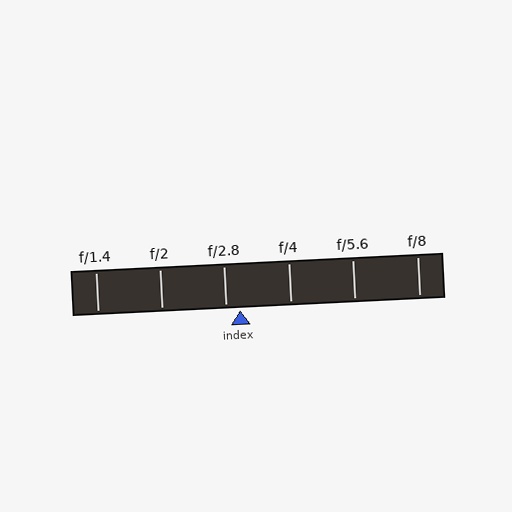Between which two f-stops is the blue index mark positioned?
The index mark is between f/2.8 and f/4.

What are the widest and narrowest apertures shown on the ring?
The widest aperture shown is f/1.4 and the narrowest is f/8.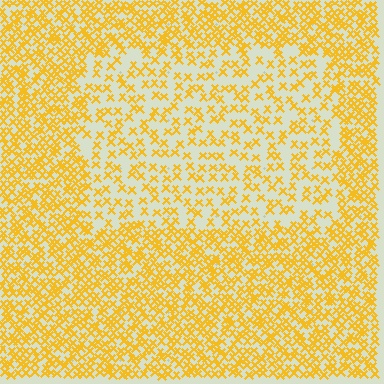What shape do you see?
I see a rectangle.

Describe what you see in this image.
The image contains small yellow elements arranged at two different densities. A rectangle-shaped region is visible where the elements are less densely packed than the surrounding area.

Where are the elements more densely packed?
The elements are more densely packed outside the rectangle boundary.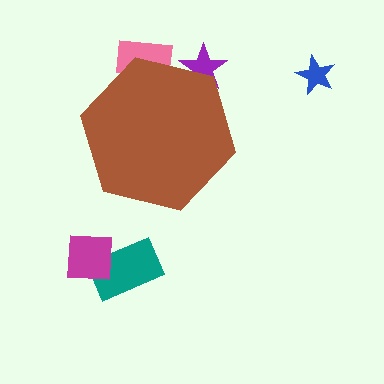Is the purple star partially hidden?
Yes, the purple star is partially hidden behind the brown hexagon.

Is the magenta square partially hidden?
No, the magenta square is fully visible.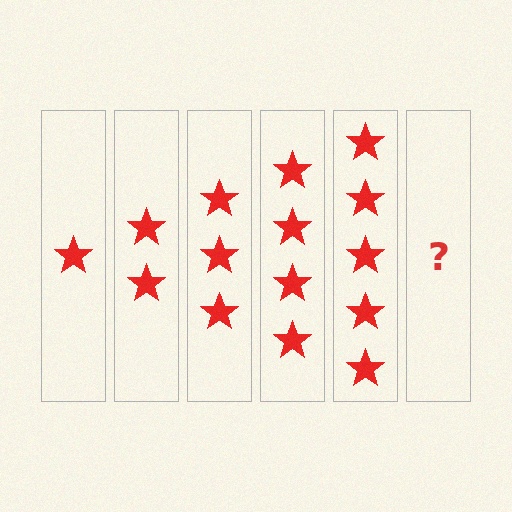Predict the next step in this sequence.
The next step is 6 stars.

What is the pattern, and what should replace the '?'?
The pattern is that each step adds one more star. The '?' should be 6 stars.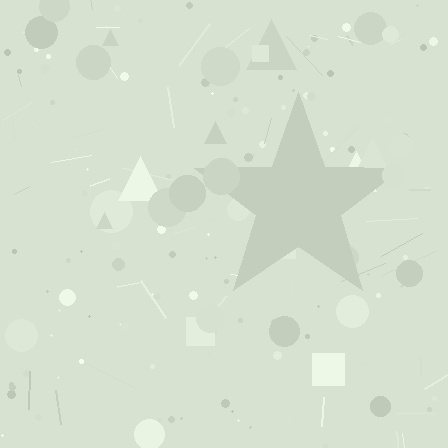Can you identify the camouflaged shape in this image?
The camouflaged shape is a star.